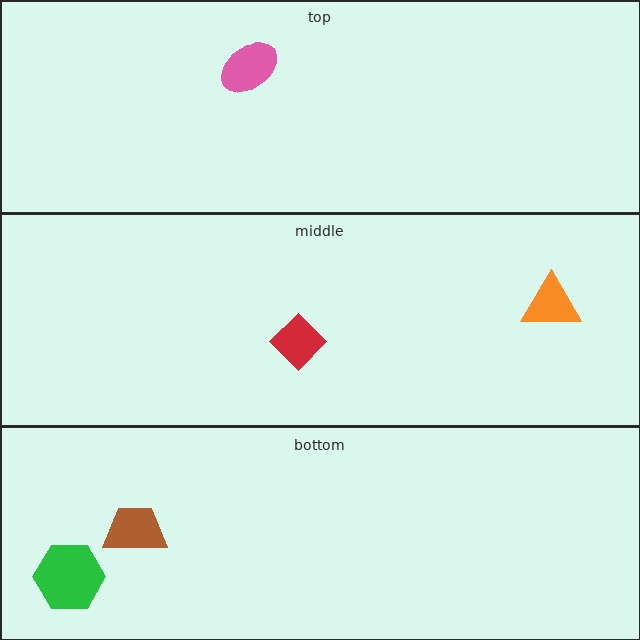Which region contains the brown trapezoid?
The bottom region.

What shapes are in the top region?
The pink ellipse.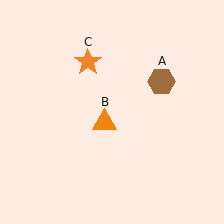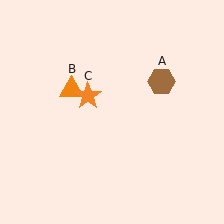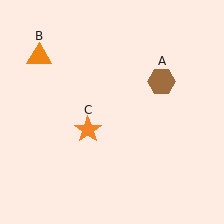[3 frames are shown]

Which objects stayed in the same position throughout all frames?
Brown hexagon (object A) remained stationary.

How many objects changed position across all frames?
2 objects changed position: orange triangle (object B), orange star (object C).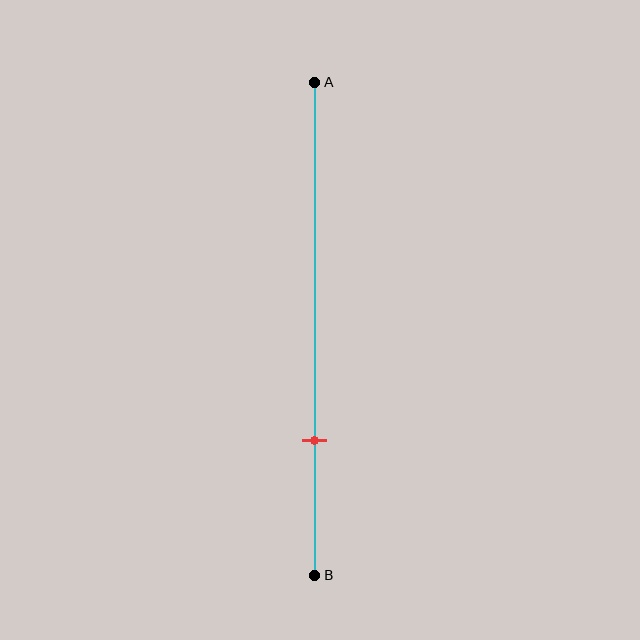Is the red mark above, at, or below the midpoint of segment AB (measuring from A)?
The red mark is below the midpoint of segment AB.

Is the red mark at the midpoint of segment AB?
No, the mark is at about 75% from A, not at the 50% midpoint.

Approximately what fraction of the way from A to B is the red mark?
The red mark is approximately 75% of the way from A to B.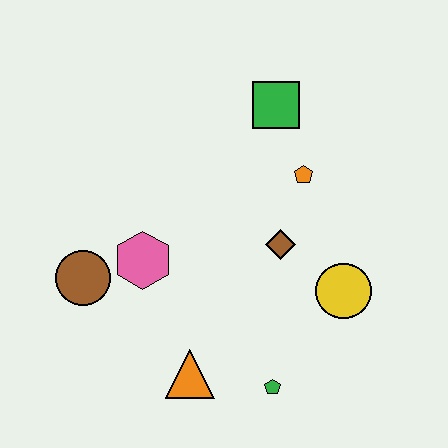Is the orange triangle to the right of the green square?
No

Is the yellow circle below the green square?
Yes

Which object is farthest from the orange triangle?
The green square is farthest from the orange triangle.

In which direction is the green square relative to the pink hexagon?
The green square is above the pink hexagon.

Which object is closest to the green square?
The orange pentagon is closest to the green square.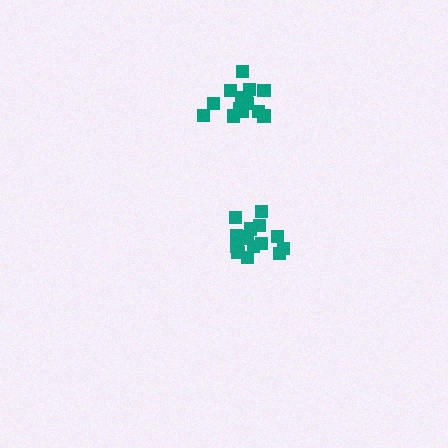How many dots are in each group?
Group 1: 14 dots, Group 2: 16 dots (30 total).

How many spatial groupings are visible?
There are 2 spatial groupings.